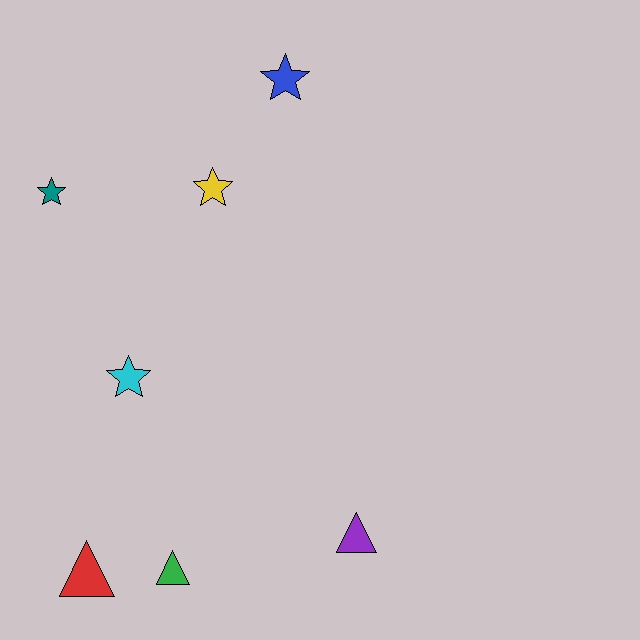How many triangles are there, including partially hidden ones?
There are 3 triangles.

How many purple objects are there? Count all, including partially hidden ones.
There is 1 purple object.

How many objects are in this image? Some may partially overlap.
There are 7 objects.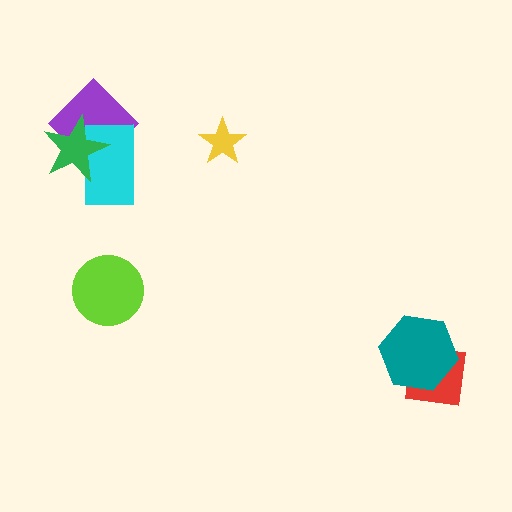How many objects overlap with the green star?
2 objects overlap with the green star.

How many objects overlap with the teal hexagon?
1 object overlaps with the teal hexagon.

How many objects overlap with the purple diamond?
2 objects overlap with the purple diamond.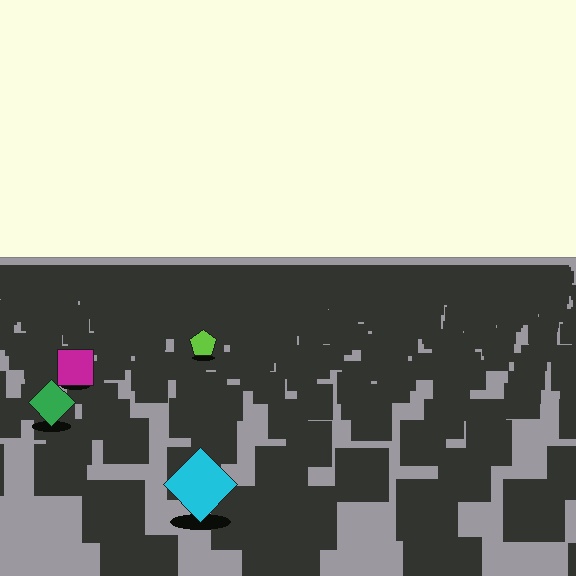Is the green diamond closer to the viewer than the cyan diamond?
No. The cyan diamond is closer — you can tell from the texture gradient: the ground texture is coarser near it.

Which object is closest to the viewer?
The cyan diamond is closest. The texture marks near it are larger and more spread out.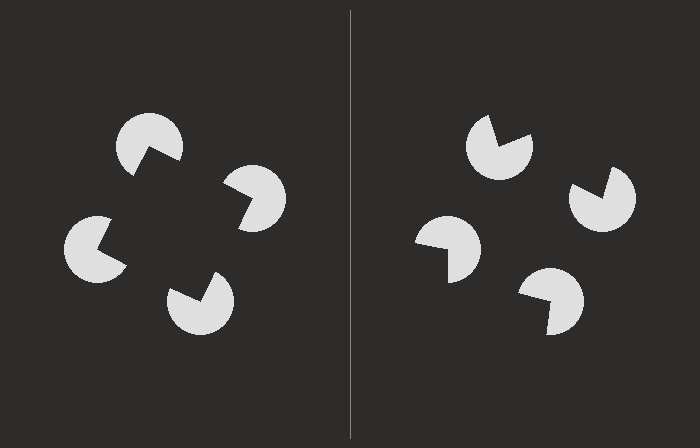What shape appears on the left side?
An illusory square.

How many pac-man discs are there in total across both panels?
8 — 4 on each side.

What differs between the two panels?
The pac-man discs are positioned identically on both sides; only the wedge orientations differ. On the left they align to a square; on the right they are misaligned.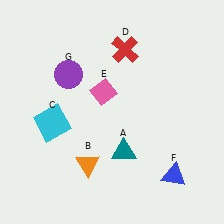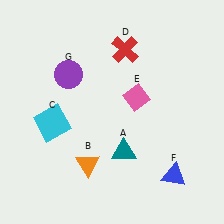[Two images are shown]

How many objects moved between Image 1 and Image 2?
1 object moved between the two images.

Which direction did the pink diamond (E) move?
The pink diamond (E) moved right.